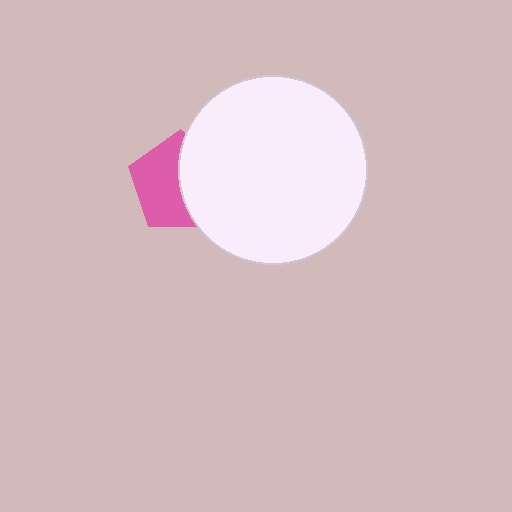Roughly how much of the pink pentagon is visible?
About half of it is visible (roughly 53%).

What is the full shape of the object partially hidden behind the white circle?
The partially hidden object is a pink pentagon.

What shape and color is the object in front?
The object in front is a white circle.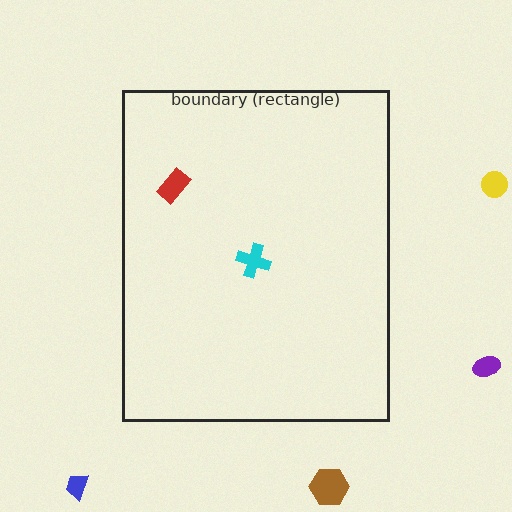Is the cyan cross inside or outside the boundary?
Inside.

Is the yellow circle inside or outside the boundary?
Outside.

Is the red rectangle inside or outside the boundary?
Inside.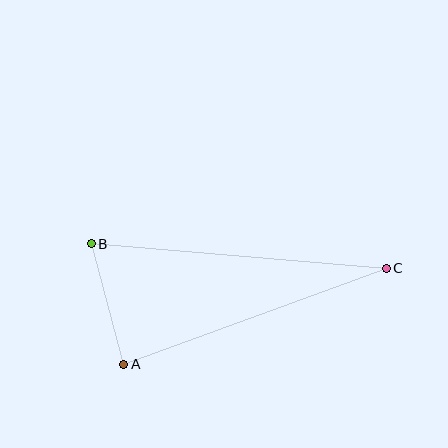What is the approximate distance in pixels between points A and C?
The distance between A and C is approximately 280 pixels.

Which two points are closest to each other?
Points A and B are closest to each other.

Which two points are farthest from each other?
Points B and C are farthest from each other.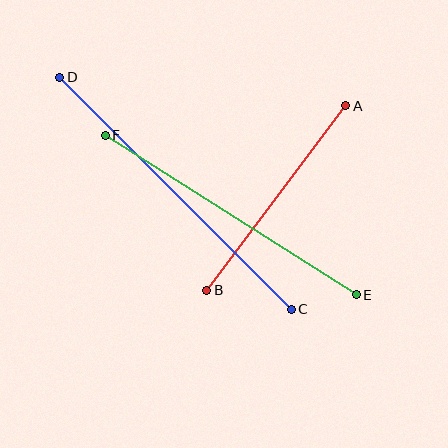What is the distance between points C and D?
The distance is approximately 328 pixels.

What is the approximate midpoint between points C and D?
The midpoint is at approximately (175, 193) pixels.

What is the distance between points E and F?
The distance is approximately 298 pixels.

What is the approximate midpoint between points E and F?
The midpoint is at approximately (231, 215) pixels.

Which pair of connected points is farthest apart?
Points C and D are farthest apart.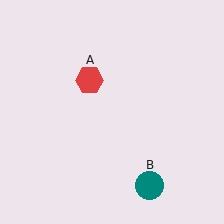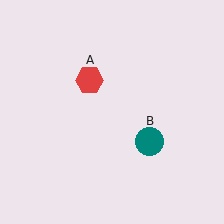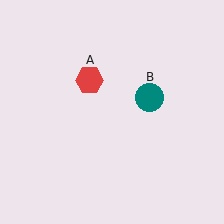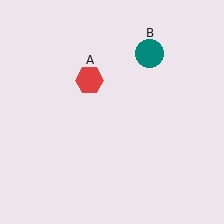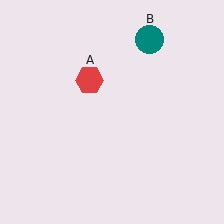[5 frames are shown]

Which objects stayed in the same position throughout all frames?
Red hexagon (object A) remained stationary.